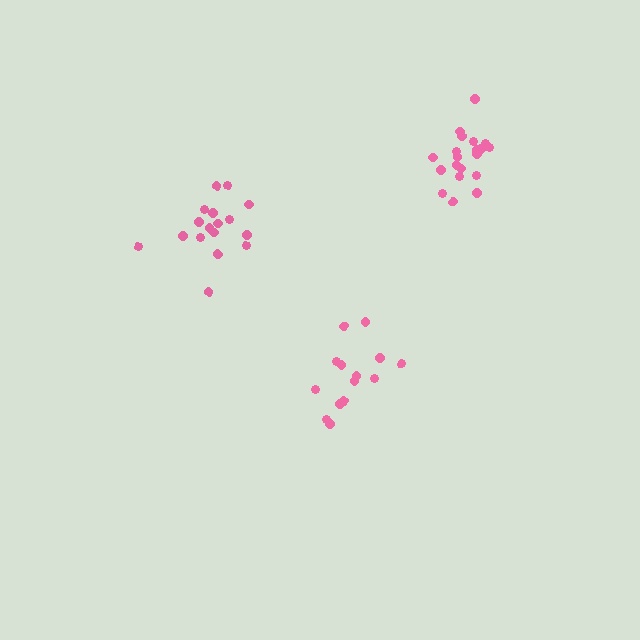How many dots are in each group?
Group 1: 14 dots, Group 2: 20 dots, Group 3: 18 dots (52 total).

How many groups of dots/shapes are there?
There are 3 groups.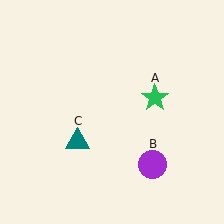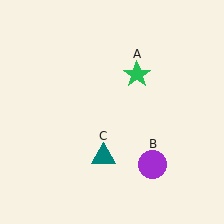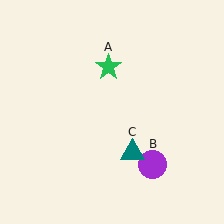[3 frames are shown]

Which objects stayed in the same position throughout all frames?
Purple circle (object B) remained stationary.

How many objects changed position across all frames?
2 objects changed position: green star (object A), teal triangle (object C).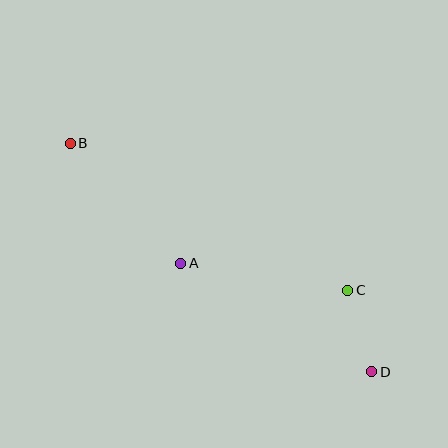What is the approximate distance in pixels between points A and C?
The distance between A and C is approximately 169 pixels.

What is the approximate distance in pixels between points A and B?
The distance between A and B is approximately 163 pixels.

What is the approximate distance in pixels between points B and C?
The distance between B and C is approximately 314 pixels.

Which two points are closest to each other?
Points C and D are closest to each other.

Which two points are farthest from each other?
Points B and D are farthest from each other.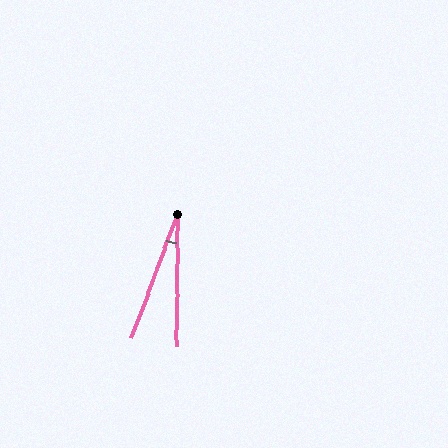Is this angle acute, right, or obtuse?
It is acute.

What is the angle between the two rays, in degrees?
Approximately 20 degrees.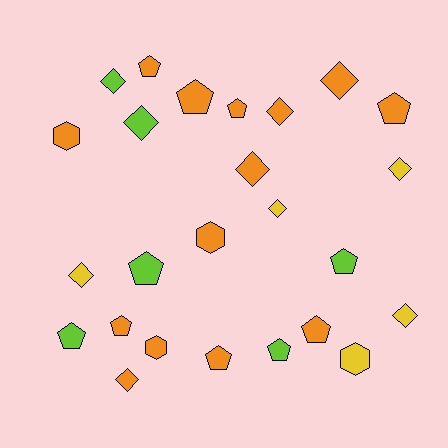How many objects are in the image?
There are 25 objects.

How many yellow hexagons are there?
There is 1 yellow hexagon.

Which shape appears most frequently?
Pentagon, with 11 objects.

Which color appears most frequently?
Orange, with 14 objects.